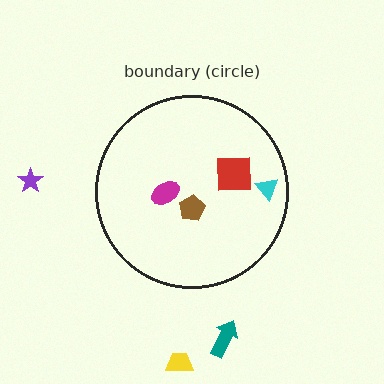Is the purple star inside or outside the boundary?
Outside.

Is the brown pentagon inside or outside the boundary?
Inside.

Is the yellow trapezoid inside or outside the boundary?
Outside.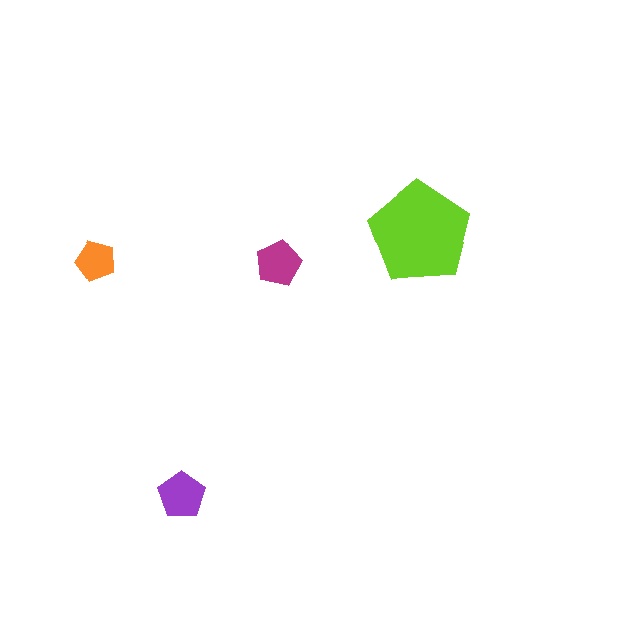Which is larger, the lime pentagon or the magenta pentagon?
The lime one.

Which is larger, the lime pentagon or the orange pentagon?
The lime one.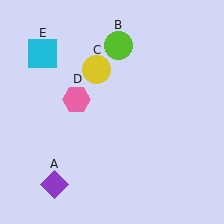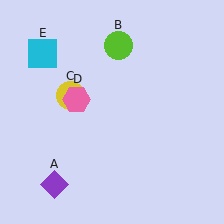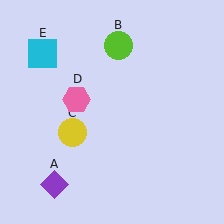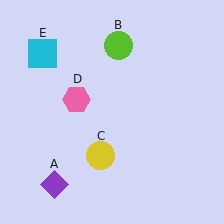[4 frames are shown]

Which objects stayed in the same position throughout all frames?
Purple diamond (object A) and lime circle (object B) and pink hexagon (object D) and cyan square (object E) remained stationary.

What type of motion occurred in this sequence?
The yellow circle (object C) rotated counterclockwise around the center of the scene.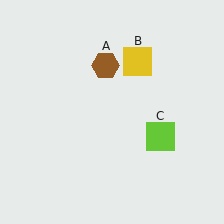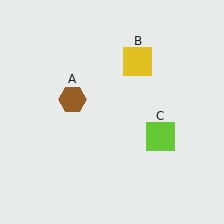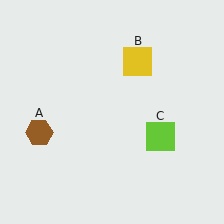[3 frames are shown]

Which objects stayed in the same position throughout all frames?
Yellow square (object B) and lime square (object C) remained stationary.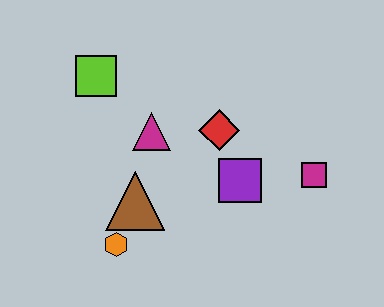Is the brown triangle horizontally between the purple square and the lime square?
Yes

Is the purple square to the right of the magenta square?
No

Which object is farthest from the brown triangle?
The magenta square is farthest from the brown triangle.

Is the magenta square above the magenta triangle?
No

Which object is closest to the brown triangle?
The orange hexagon is closest to the brown triangle.